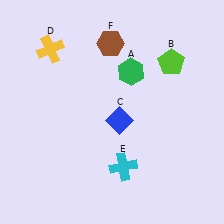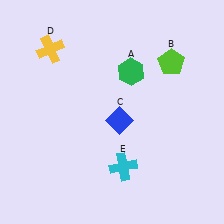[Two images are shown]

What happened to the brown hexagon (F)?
The brown hexagon (F) was removed in Image 2. It was in the top-left area of Image 1.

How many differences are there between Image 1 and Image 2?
There is 1 difference between the two images.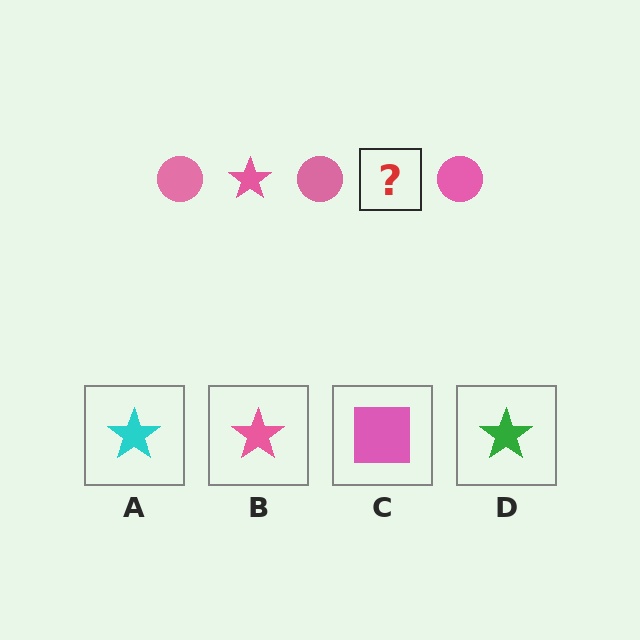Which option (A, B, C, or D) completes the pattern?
B.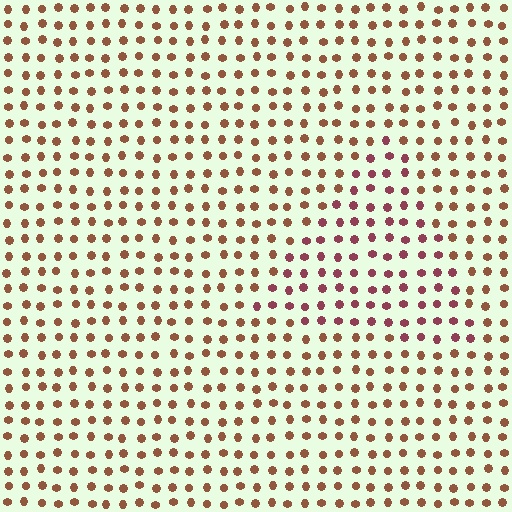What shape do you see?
I see a triangle.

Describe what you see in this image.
The image is filled with small brown elements in a uniform arrangement. A triangle-shaped region is visible where the elements are tinted to a slightly different hue, forming a subtle color boundary.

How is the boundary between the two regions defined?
The boundary is defined purely by a slight shift in hue (about 35 degrees). Spacing, size, and orientation are identical on both sides.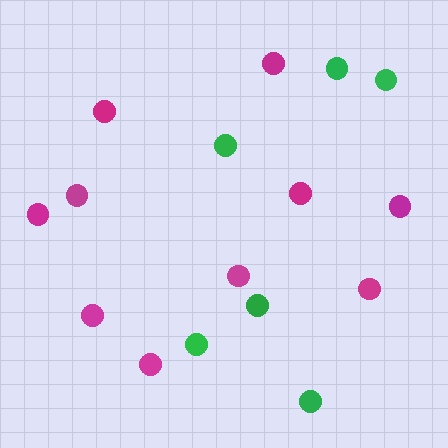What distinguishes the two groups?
There are 2 groups: one group of magenta circles (10) and one group of green circles (6).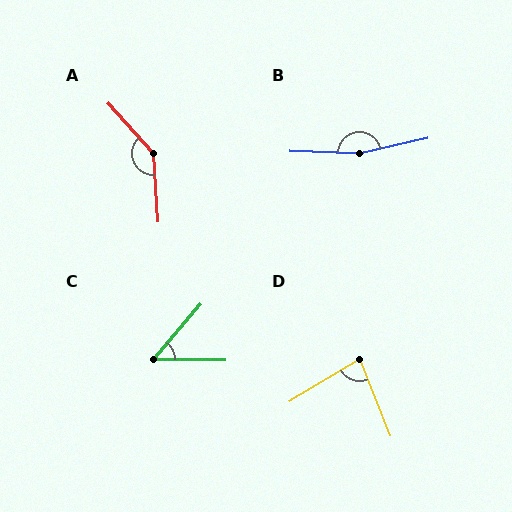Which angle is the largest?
B, at approximately 165 degrees.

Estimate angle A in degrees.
Approximately 142 degrees.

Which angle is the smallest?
C, at approximately 50 degrees.